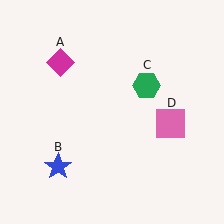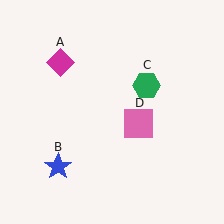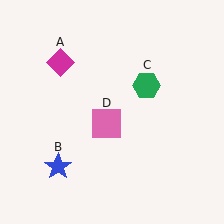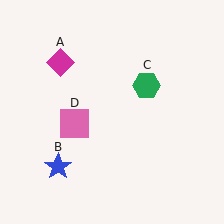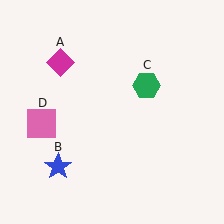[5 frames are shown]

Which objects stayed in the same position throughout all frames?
Magenta diamond (object A) and blue star (object B) and green hexagon (object C) remained stationary.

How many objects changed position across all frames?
1 object changed position: pink square (object D).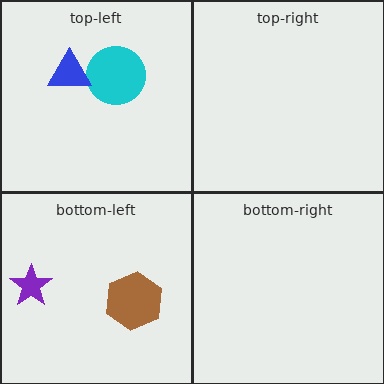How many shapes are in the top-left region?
2.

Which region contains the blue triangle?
The top-left region.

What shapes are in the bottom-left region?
The brown hexagon, the purple star.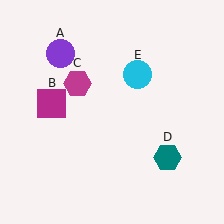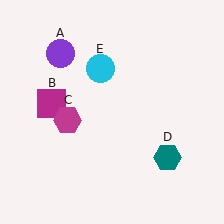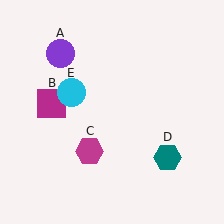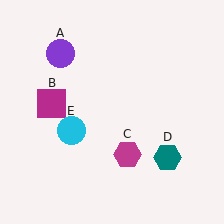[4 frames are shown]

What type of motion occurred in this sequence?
The magenta hexagon (object C), cyan circle (object E) rotated counterclockwise around the center of the scene.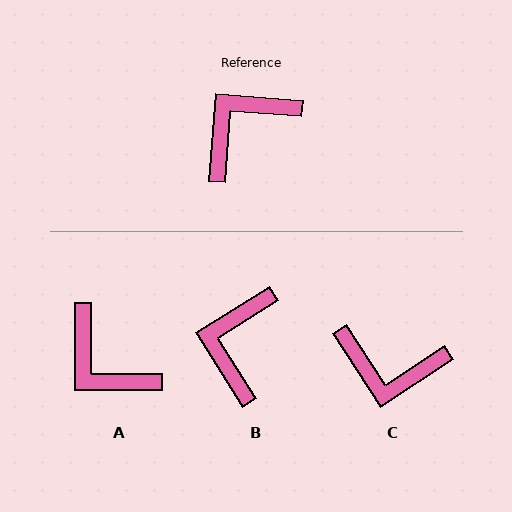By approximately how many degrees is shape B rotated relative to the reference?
Approximately 37 degrees counter-clockwise.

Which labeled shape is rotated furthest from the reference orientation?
C, about 127 degrees away.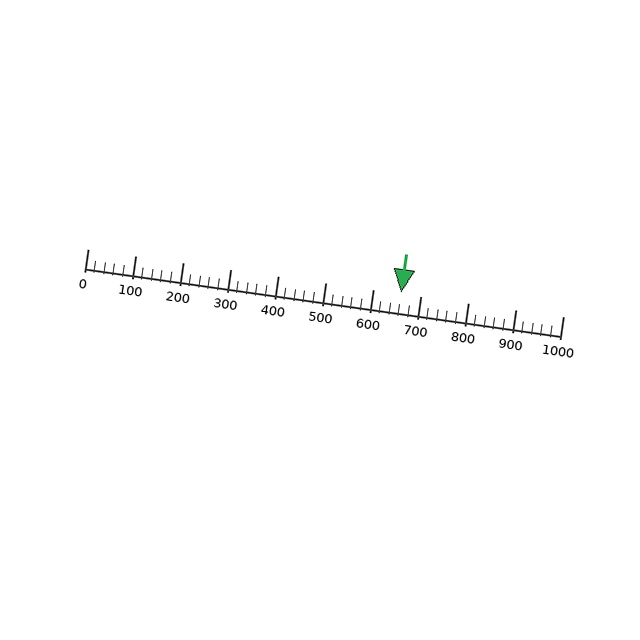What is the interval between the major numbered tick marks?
The major tick marks are spaced 100 units apart.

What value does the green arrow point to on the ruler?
The green arrow points to approximately 660.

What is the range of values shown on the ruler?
The ruler shows values from 0 to 1000.